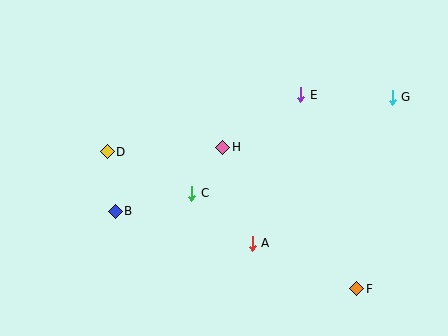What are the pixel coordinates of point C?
Point C is at (192, 193).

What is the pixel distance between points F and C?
The distance between F and C is 190 pixels.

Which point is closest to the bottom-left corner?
Point B is closest to the bottom-left corner.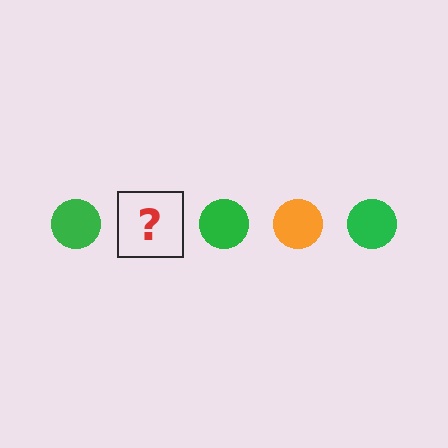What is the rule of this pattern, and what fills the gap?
The rule is that the pattern cycles through green, orange circles. The gap should be filled with an orange circle.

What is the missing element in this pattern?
The missing element is an orange circle.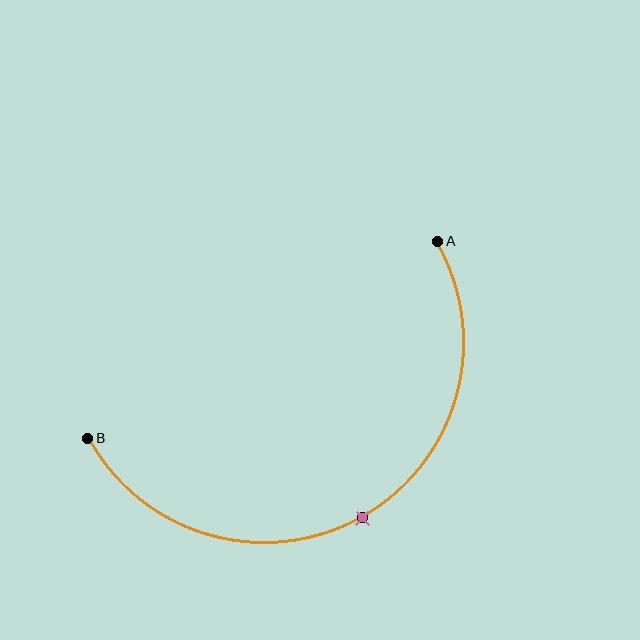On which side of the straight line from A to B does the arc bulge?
The arc bulges below the straight line connecting A and B.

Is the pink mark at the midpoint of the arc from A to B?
Yes. The pink mark lies on the arc at equal arc-length from both A and B — it is the arc midpoint.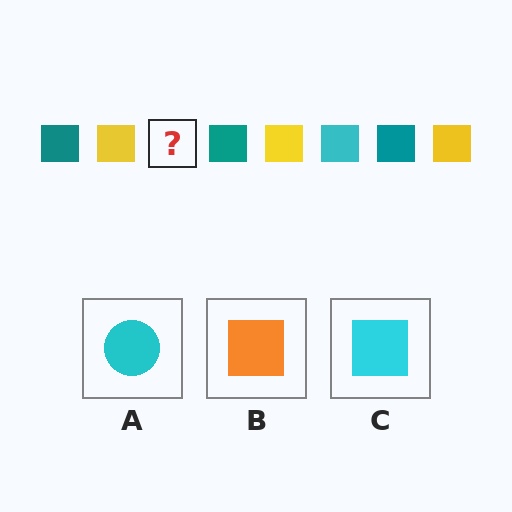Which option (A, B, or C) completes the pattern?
C.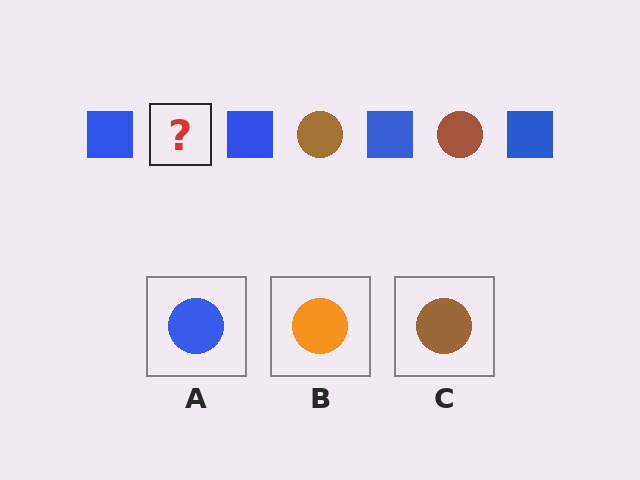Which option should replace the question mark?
Option C.